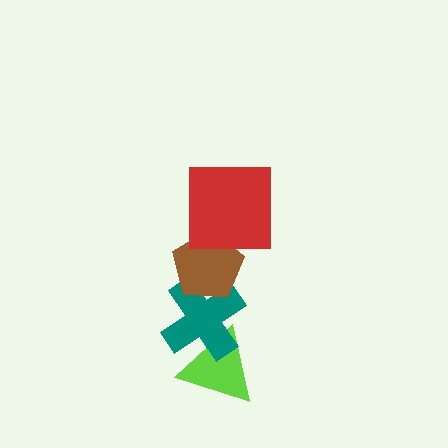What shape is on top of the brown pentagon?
The red square is on top of the brown pentagon.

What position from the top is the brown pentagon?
The brown pentagon is 2nd from the top.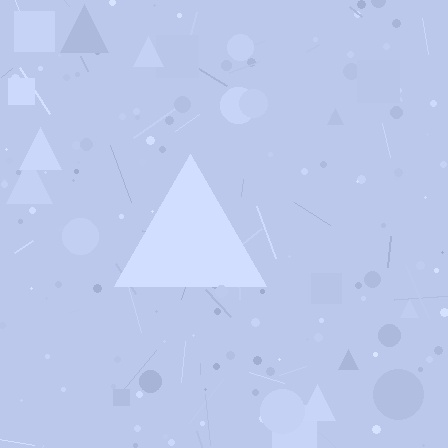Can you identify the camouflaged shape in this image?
The camouflaged shape is a triangle.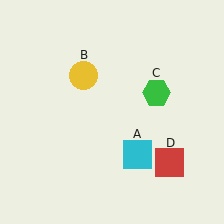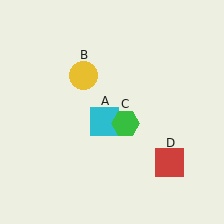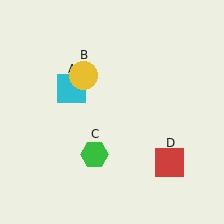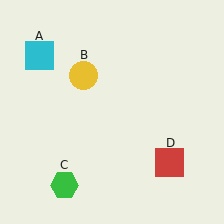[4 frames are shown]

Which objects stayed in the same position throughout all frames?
Yellow circle (object B) and red square (object D) remained stationary.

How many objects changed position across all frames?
2 objects changed position: cyan square (object A), green hexagon (object C).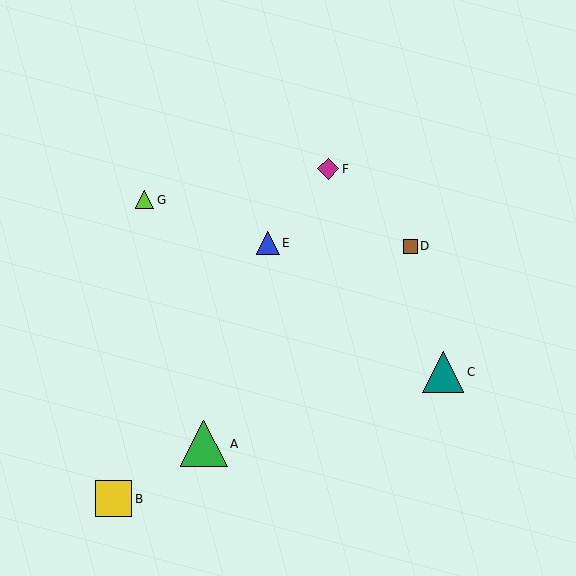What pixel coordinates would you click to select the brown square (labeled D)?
Click at (411, 246) to select the brown square D.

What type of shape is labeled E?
Shape E is a blue triangle.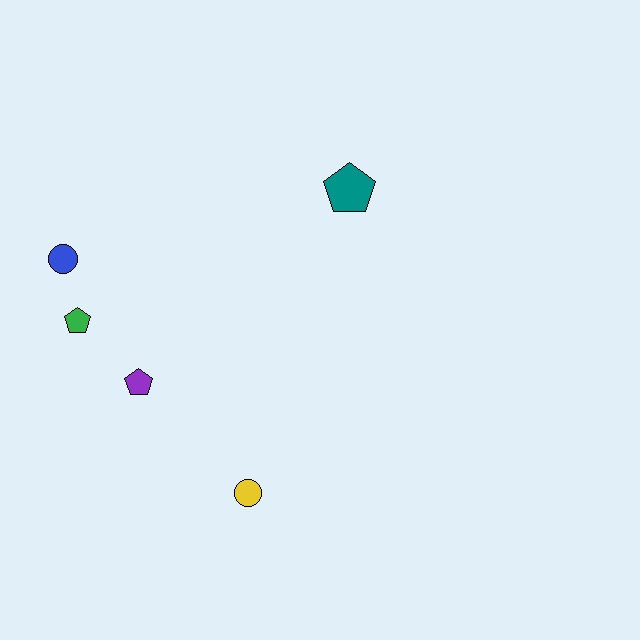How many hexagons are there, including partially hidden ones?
There are no hexagons.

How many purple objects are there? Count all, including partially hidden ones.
There is 1 purple object.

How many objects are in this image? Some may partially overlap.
There are 5 objects.